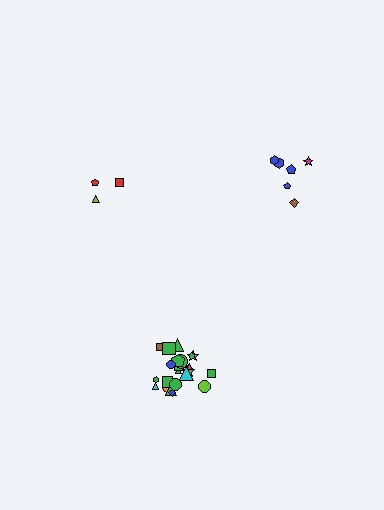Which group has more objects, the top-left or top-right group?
The top-right group.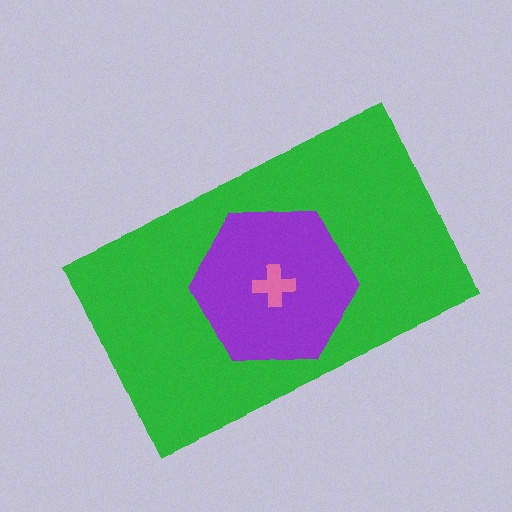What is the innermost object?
The pink cross.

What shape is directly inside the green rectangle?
The purple hexagon.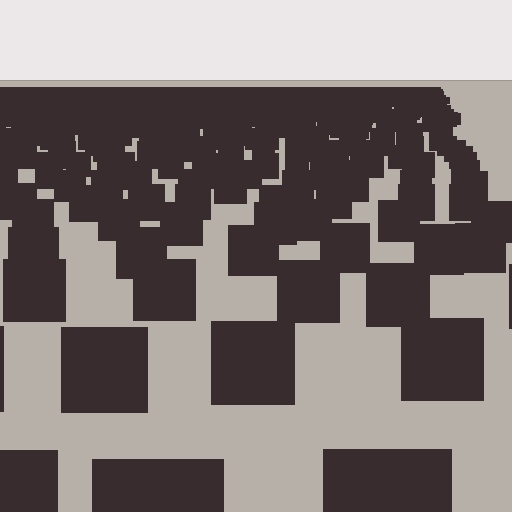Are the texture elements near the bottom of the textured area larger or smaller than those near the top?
Larger. Near the bottom, elements are closer to the viewer and appear at a bigger on-screen size.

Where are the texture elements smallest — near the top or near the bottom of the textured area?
Near the top.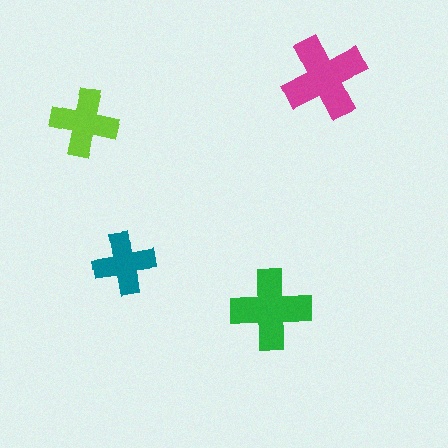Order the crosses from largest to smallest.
the magenta one, the green one, the lime one, the teal one.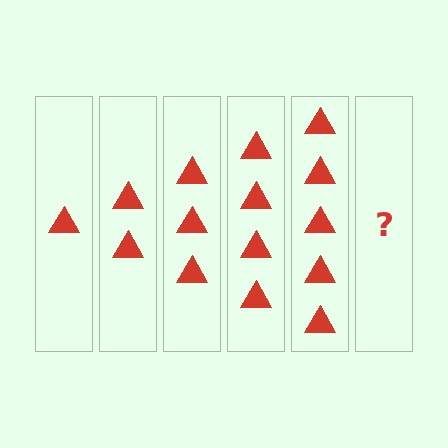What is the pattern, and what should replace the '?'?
The pattern is that each step adds one more triangle. The '?' should be 6 triangles.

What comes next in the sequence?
The next element should be 6 triangles.